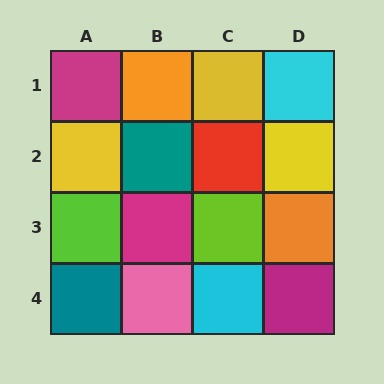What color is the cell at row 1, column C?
Yellow.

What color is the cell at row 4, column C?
Cyan.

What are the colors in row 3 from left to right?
Lime, magenta, lime, orange.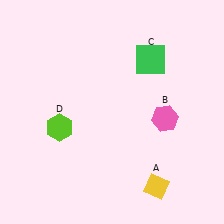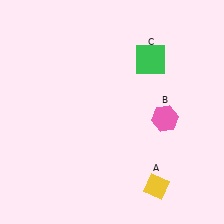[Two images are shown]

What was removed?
The lime hexagon (D) was removed in Image 2.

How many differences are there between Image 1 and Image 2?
There is 1 difference between the two images.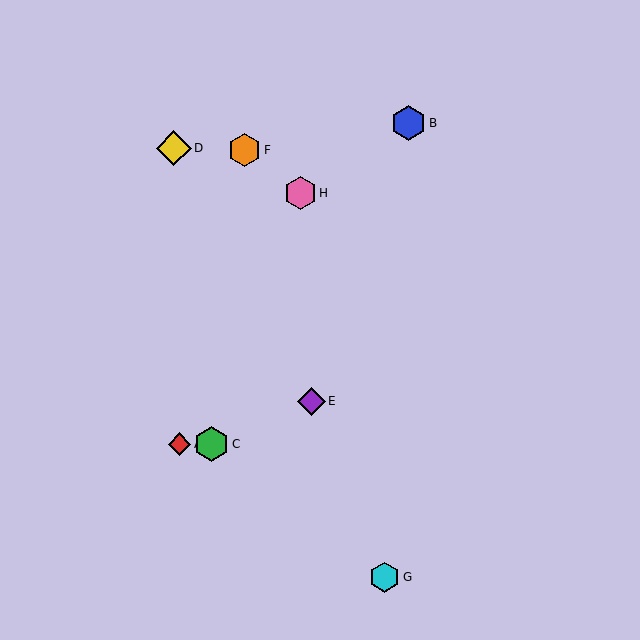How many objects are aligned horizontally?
2 objects (A, C) are aligned horizontally.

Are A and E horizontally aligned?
No, A is at y≈444 and E is at y≈401.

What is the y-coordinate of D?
Object D is at y≈148.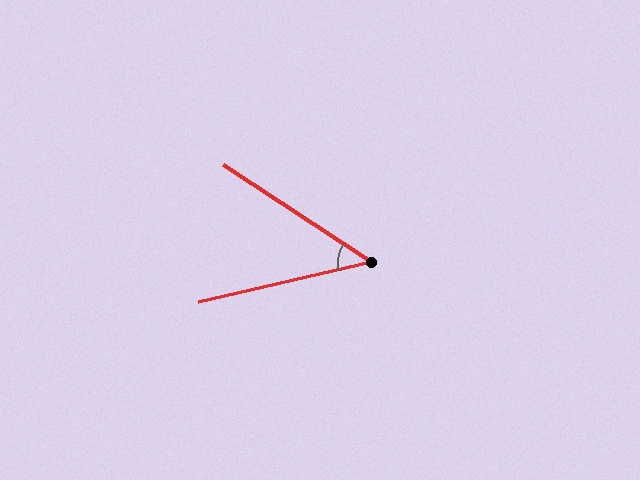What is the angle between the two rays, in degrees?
Approximately 46 degrees.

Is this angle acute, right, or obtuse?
It is acute.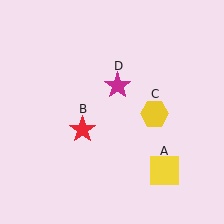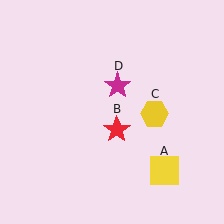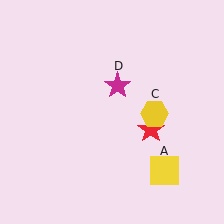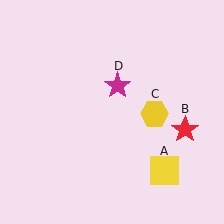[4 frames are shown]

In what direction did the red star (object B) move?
The red star (object B) moved right.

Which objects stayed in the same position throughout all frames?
Yellow square (object A) and yellow hexagon (object C) and magenta star (object D) remained stationary.